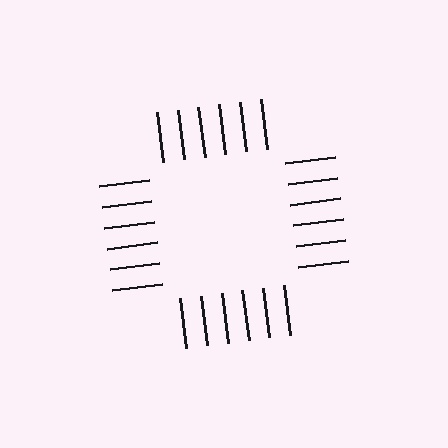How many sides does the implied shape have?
4 sides — the line-ends trace a square.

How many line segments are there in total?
24 — 6 along each of the 4 edges.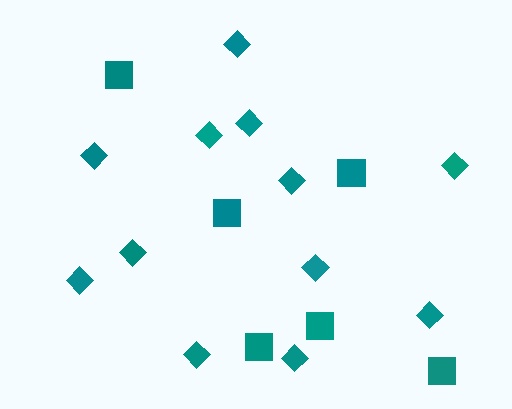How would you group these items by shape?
There are 2 groups: one group of diamonds (12) and one group of squares (6).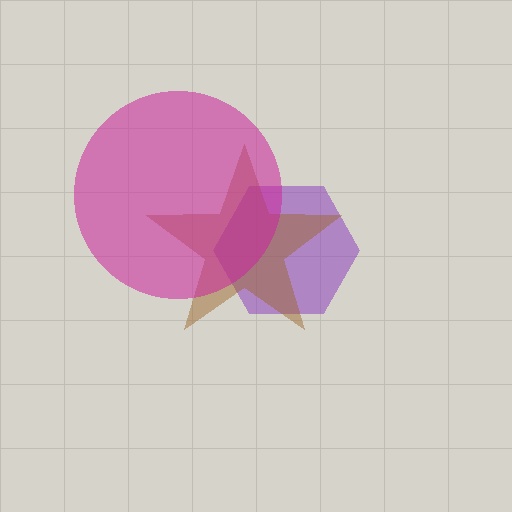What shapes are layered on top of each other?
The layered shapes are: a purple hexagon, a brown star, a magenta circle.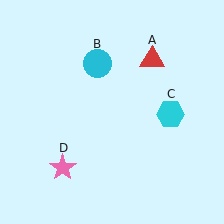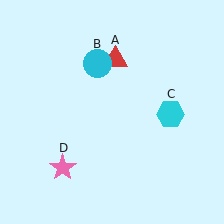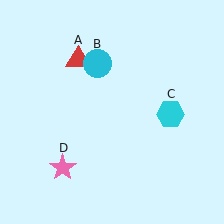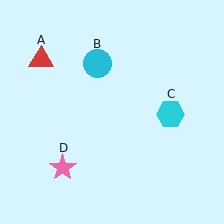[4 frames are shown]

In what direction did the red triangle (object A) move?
The red triangle (object A) moved left.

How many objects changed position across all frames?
1 object changed position: red triangle (object A).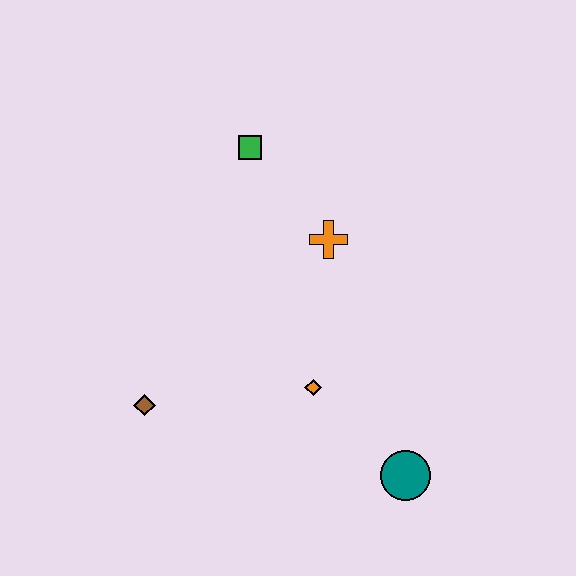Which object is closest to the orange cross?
The green square is closest to the orange cross.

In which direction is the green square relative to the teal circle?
The green square is above the teal circle.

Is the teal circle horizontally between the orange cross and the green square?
No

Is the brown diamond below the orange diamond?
Yes